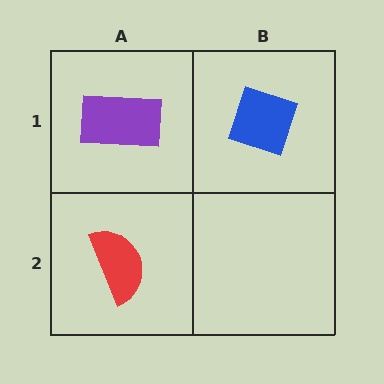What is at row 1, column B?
A blue diamond.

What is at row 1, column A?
A purple rectangle.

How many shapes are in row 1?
2 shapes.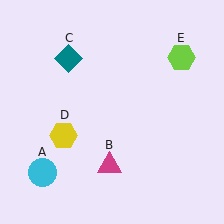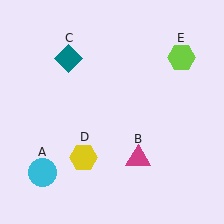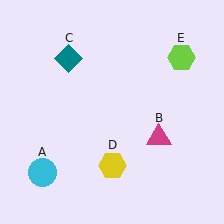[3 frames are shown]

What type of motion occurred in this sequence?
The magenta triangle (object B), yellow hexagon (object D) rotated counterclockwise around the center of the scene.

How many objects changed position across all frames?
2 objects changed position: magenta triangle (object B), yellow hexagon (object D).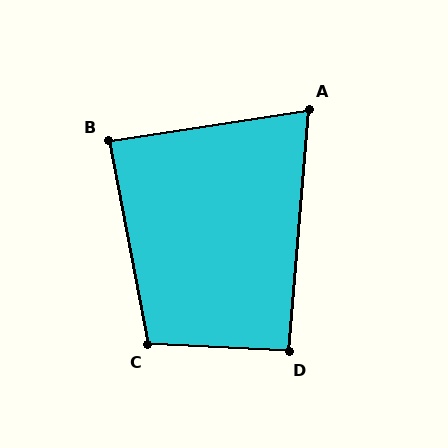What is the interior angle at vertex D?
Approximately 92 degrees (approximately right).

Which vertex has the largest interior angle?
C, at approximately 104 degrees.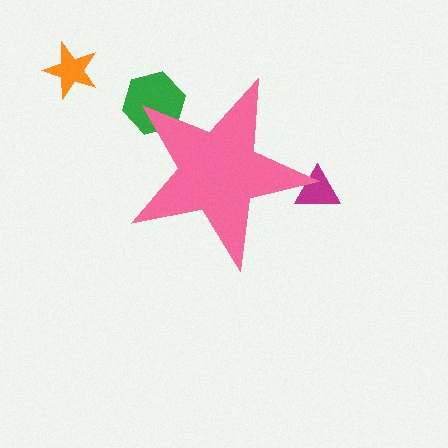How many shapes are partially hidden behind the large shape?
2 shapes are partially hidden.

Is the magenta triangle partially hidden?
Yes, the magenta triangle is partially hidden behind the pink star.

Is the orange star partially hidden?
No, the orange star is fully visible.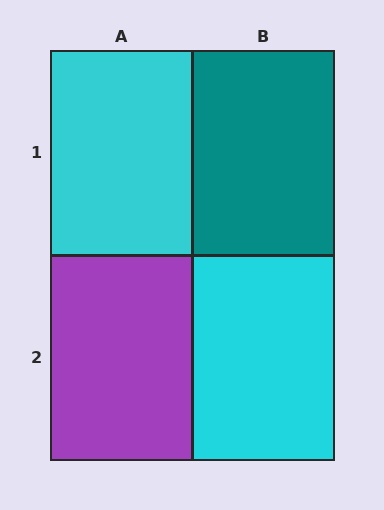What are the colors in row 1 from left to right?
Cyan, teal.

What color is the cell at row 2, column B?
Cyan.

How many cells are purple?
1 cell is purple.